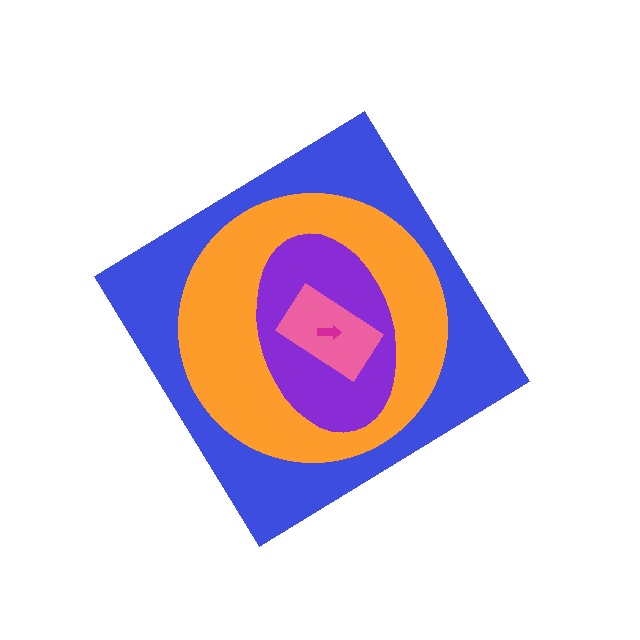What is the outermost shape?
The blue diamond.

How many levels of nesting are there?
5.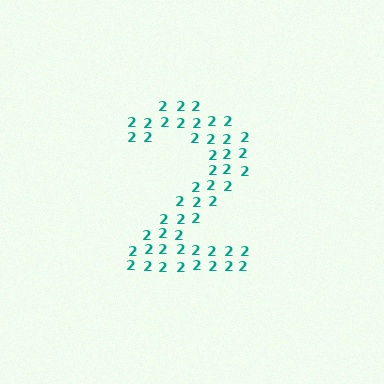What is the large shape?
The large shape is the digit 2.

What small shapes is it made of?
It is made of small digit 2's.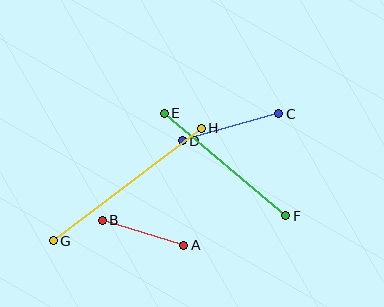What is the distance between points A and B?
The distance is approximately 85 pixels.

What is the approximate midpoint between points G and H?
The midpoint is at approximately (127, 184) pixels.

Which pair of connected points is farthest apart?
Points G and H are farthest apart.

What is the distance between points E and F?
The distance is approximately 159 pixels.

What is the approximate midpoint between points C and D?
The midpoint is at approximately (230, 127) pixels.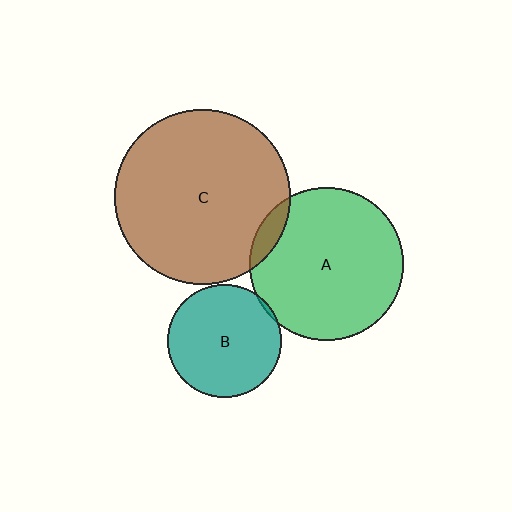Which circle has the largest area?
Circle C (brown).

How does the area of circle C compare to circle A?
Approximately 1.3 times.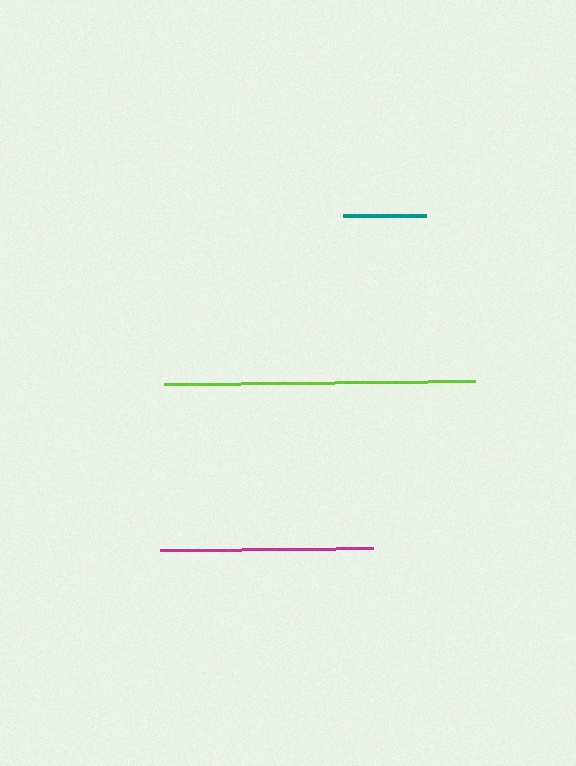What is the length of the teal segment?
The teal segment is approximately 82 pixels long.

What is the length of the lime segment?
The lime segment is approximately 311 pixels long.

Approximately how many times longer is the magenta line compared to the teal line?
The magenta line is approximately 2.6 times the length of the teal line.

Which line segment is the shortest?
The teal line is the shortest at approximately 82 pixels.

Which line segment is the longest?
The lime line is the longest at approximately 311 pixels.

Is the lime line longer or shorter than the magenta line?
The lime line is longer than the magenta line.